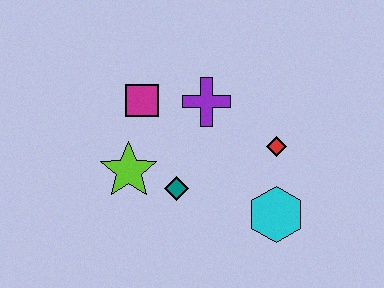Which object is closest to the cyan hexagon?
The red diamond is closest to the cyan hexagon.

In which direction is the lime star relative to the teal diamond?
The lime star is to the left of the teal diamond.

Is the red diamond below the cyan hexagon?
No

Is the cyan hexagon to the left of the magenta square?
No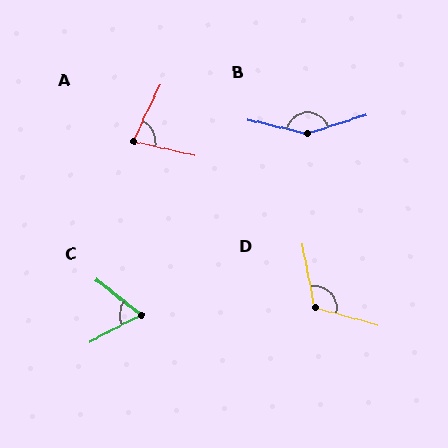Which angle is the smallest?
C, at approximately 66 degrees.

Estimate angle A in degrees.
Approximately 78 degrees.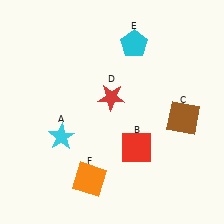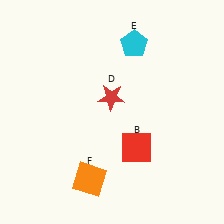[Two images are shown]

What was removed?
The brown square (C), the cyan star (A) were removed in Image 2.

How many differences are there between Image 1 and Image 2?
There are 2 differences between the two images.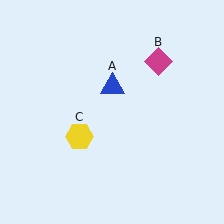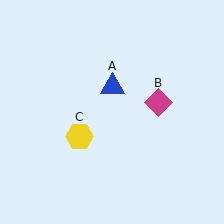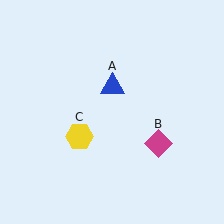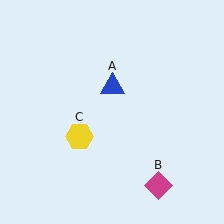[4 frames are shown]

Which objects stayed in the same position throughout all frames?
Blue triangle (object A) and yellow hexagon (object C) remained stationary.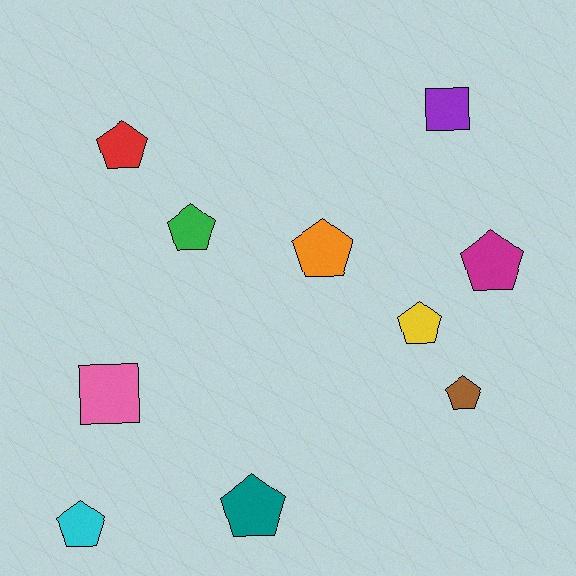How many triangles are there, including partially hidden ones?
There are no triangles.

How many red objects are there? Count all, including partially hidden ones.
There is 1 red object.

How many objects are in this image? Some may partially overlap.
There are 10 objects.